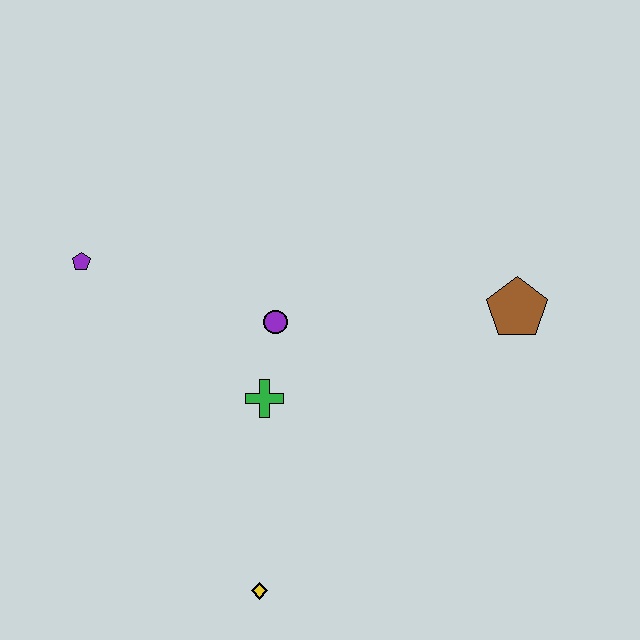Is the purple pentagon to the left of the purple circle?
Yes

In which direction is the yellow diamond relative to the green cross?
The yellow diamond is below the green cross.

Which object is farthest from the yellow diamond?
The brown pentagon is farthest from the yellow diamond.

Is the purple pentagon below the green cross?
No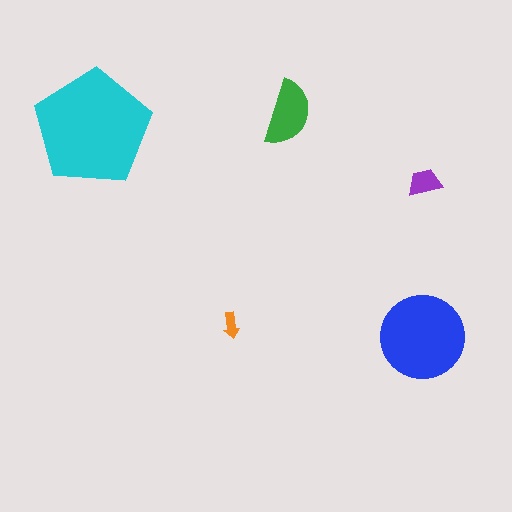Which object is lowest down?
The blue circle is bottommost.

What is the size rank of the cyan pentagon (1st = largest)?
1st.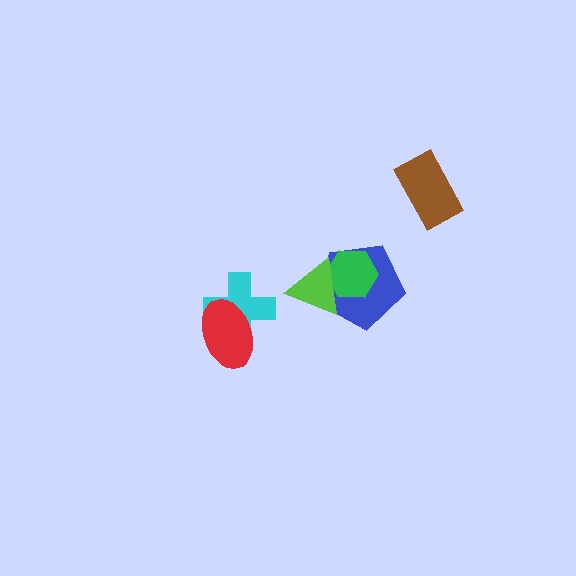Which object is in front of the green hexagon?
The lime triangle is in front of the green hexagon.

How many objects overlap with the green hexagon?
2 objects overlap with the green hexagon.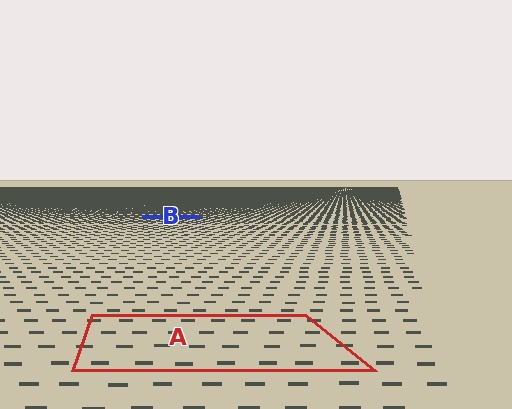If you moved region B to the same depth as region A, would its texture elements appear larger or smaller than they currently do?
They would appear larger. At a closer depth, the same texture elements are projected at a bigger on-screen size.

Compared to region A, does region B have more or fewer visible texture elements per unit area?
Region B has more texture elements per unit area — they are packed more densely because it is farther away.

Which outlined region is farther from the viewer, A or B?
Region B is farther from the viewer — the texture elements inside it appear smaller and more densely packed.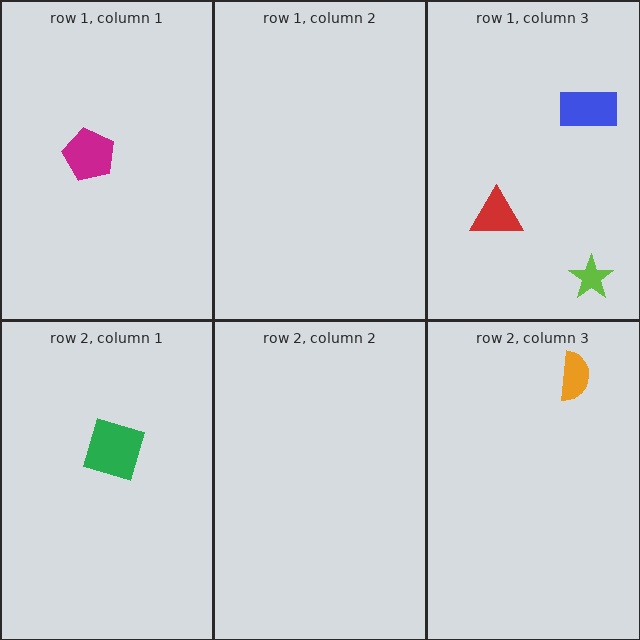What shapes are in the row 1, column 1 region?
The magenta pentagon.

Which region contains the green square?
The row 2, column 1 region.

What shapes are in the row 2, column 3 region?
The orange semicircle.